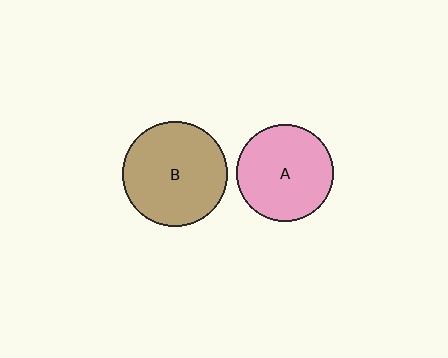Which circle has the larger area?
Circle B (brown).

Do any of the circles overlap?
No, none of the circles overlap.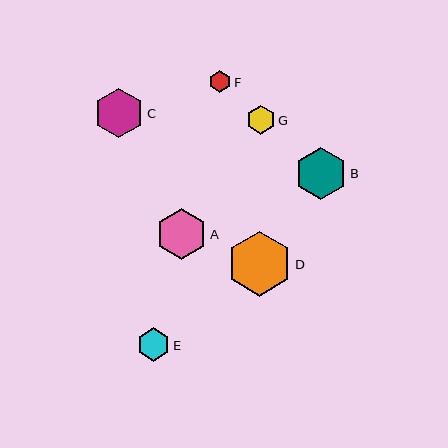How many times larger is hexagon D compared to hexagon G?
Hexagon D is approximately 2.3 times the size of hexagon G.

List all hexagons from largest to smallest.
From largest to smallest: D, B, A, C, E, G, F.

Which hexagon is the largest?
Hexagon D is the largest with a size of approximately 65 pixels.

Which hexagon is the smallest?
Hexagon F is the smallest with a size of approximately 21 pixels.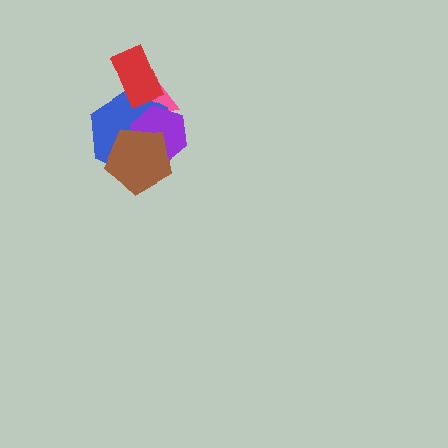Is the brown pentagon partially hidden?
No, no other shape covers it.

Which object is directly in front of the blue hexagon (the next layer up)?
The red rectangle is directly in front of the blue hexagon.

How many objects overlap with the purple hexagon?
3 objects overlap with the purple hexagon.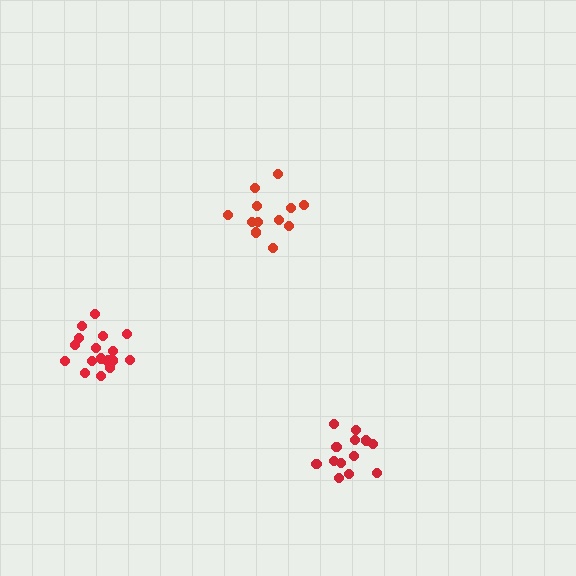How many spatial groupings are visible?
There are 3 spatial groupings.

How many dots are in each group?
Group 1: 12 dots, Group 2: 13 dots, Group 3: 18 dots (43 total).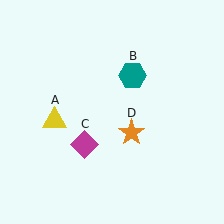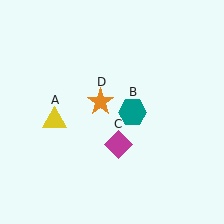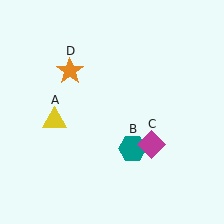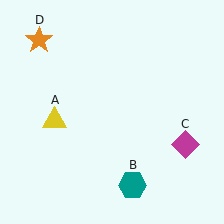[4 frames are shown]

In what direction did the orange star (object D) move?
The orange star (object D) moved up and to the left.